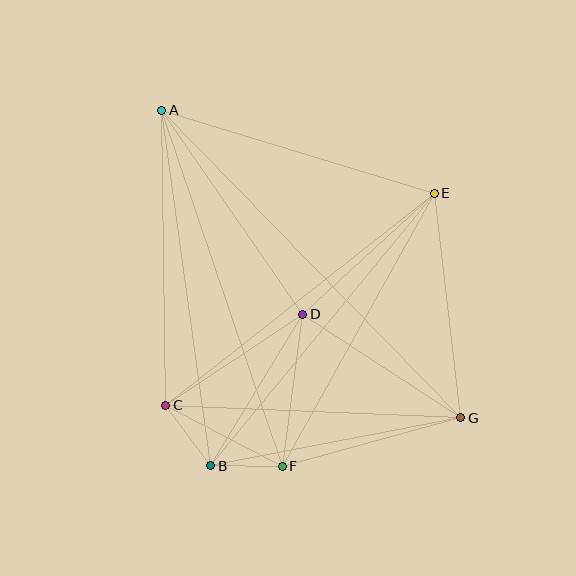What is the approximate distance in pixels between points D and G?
The distance between D and G is approximately 189 pixels.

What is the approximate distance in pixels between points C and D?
The distance between C and D is approximately 164 pixels.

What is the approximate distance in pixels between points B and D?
The distance between B and D is approximately 177 pixels.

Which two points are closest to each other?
Points B and F are closest to each other.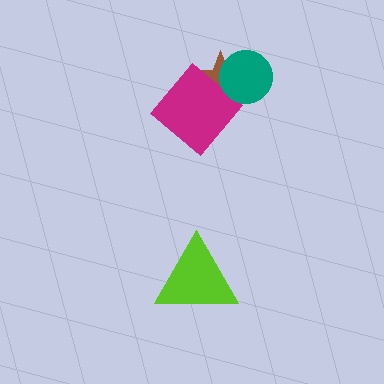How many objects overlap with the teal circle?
1 object overlaps with the teal circle.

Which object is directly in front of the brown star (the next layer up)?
The magenta diamond is directly in front of the brown star.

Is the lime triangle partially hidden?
No, no other shape covers it.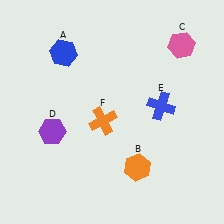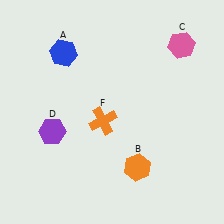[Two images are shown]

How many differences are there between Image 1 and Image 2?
There is 1 difference between the two images.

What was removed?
The blue cross (E) was removed in Image 2.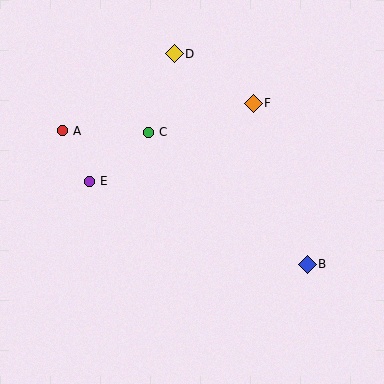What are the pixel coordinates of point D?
Point D is at (174, 54).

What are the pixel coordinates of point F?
Point F is at (253, 103).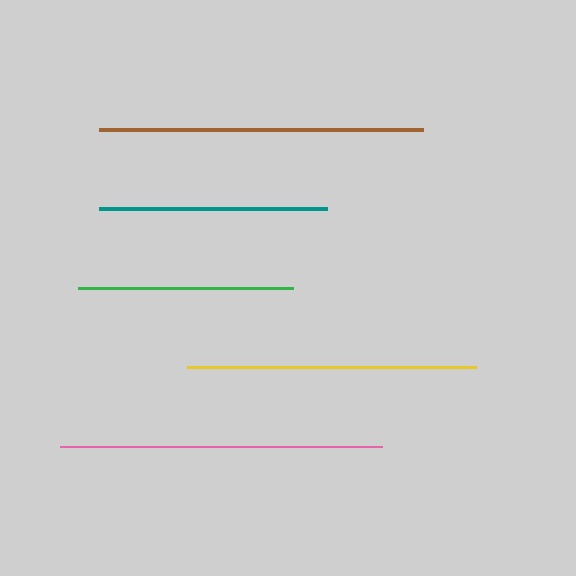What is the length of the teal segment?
The teal segment is approximately 228 pixels long.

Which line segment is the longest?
The brown line is the longest at approximately 325 pixels.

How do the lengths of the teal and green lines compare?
The teal and green lines are approximately the same length.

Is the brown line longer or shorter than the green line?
The brown line is longer than the green line.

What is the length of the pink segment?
The pink segment is approximately 322 pixels long.